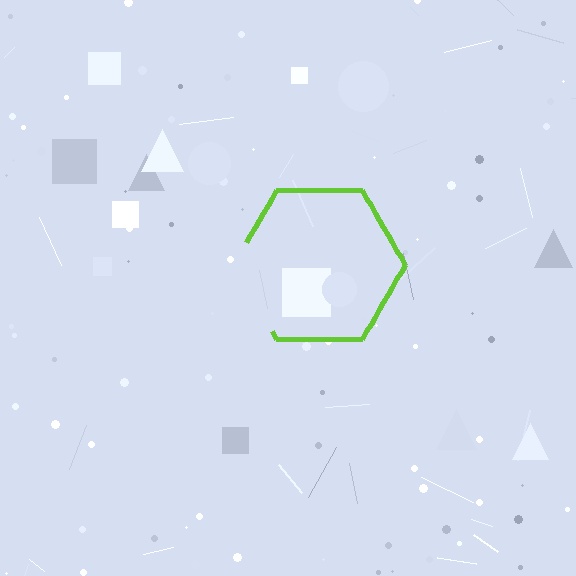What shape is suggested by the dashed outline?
The dashed outline suggests a hexagon.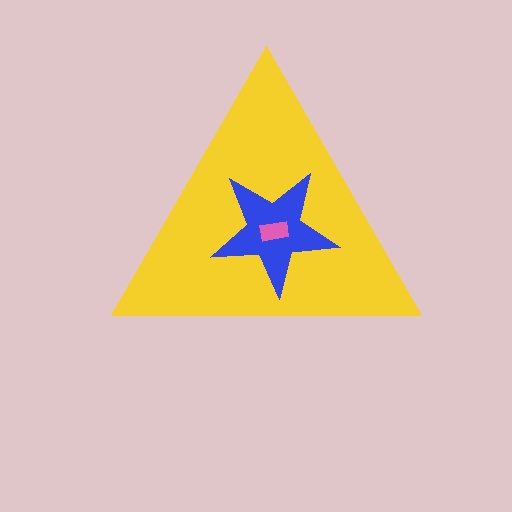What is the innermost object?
The pink rectangle.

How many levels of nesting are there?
3.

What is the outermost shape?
The yellow triangle.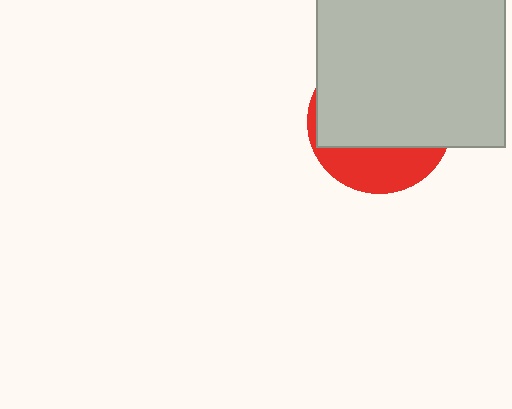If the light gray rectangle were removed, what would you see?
You would see the complete red circle.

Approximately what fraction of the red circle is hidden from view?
Roughly 70% of the red circle is hidden behind the light gray rectangle.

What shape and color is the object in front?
The object in front is a light gray rectangle.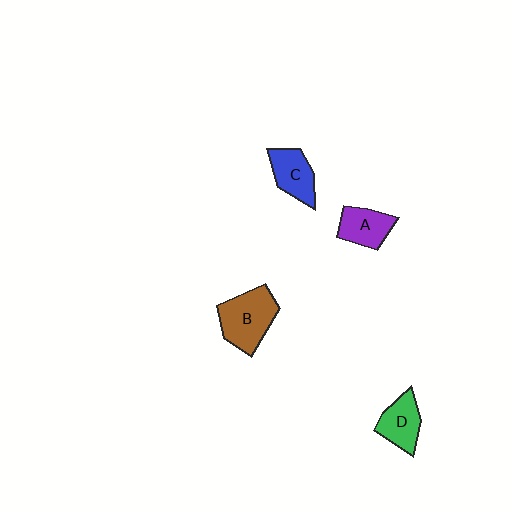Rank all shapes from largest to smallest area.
From largest to smallest: B (brown), D (green), C (blue), A (purple).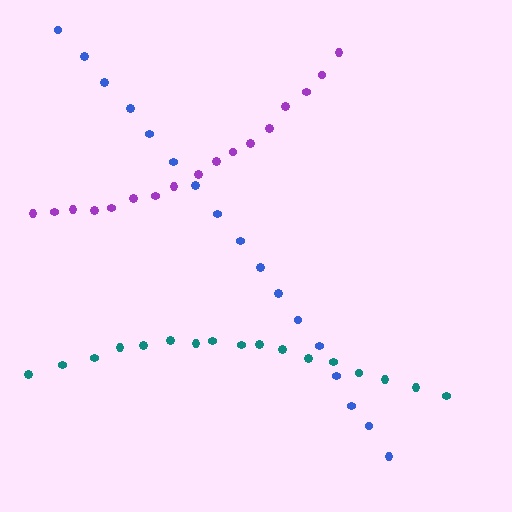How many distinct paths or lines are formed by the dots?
There are 3 distinct paths.